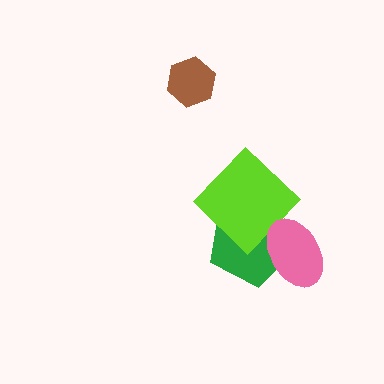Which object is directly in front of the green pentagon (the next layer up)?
The lime diamond is directly in front of the green pentagon.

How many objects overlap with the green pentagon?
2 objects overlap with the green pentagon.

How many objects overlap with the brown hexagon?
0 objects overlap with the brown hexagon.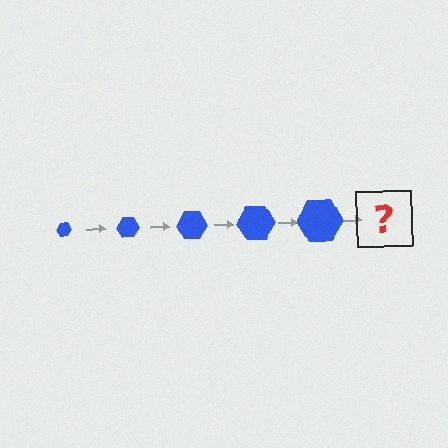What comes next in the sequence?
The next element should be a blue hexagon, larger than the previous one.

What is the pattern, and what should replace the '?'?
The pattern is that the hexagon gets progressively larger each step. The '?' should be a blue hexagon, larger than the previous one.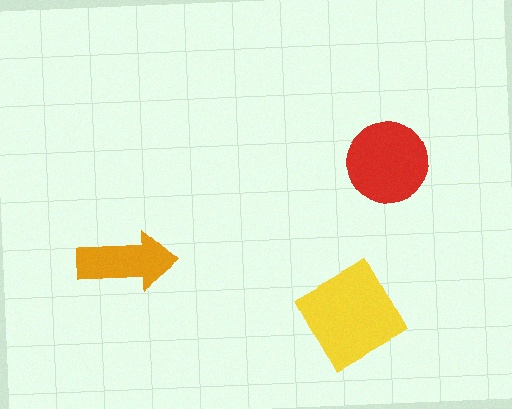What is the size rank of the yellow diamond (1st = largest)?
1st.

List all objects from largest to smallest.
The yellow diamond, the red circle, the orange arrow.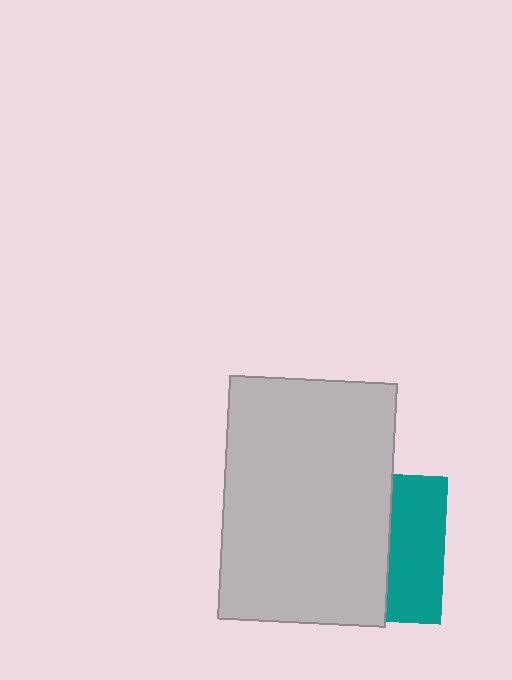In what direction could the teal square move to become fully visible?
The teal square could move right. That would shift it out from behind the light gray rectangle entirely.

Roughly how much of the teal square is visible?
A small part of it is visible (roughly 38%).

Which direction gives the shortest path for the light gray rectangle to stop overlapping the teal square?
Moving left gives the shortest separation.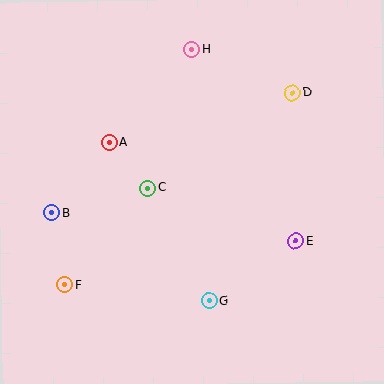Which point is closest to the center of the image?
Point C at (148, 188) is closest to the center.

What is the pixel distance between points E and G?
The distance between E and G is 105 pixels.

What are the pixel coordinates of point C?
Point C is at (148, 188).